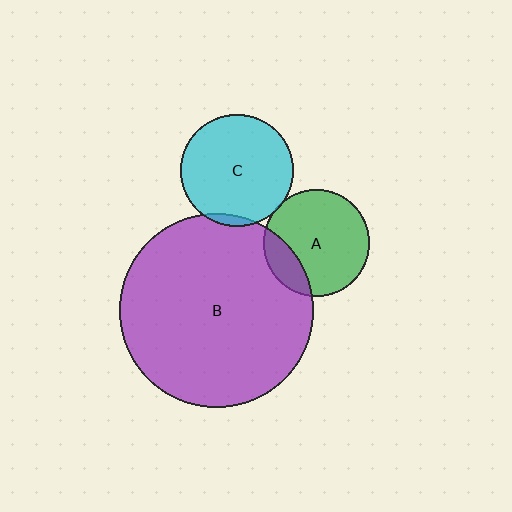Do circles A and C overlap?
Yes.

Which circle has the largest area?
Circle B (purple).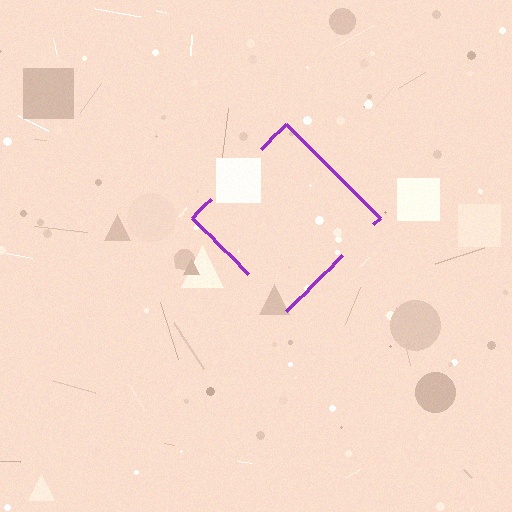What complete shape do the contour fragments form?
The contour fragments form a diamond.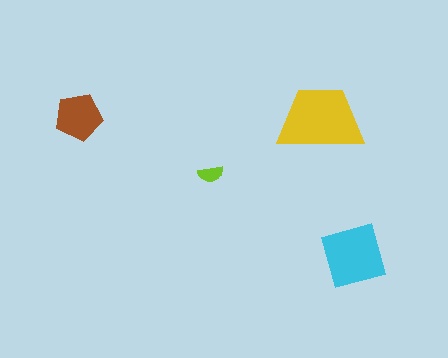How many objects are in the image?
There are 4 objects in the image.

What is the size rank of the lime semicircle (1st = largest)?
4th.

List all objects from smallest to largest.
The lime semicircle, the brown pentagon, the cyan square, the yellow trapezoid.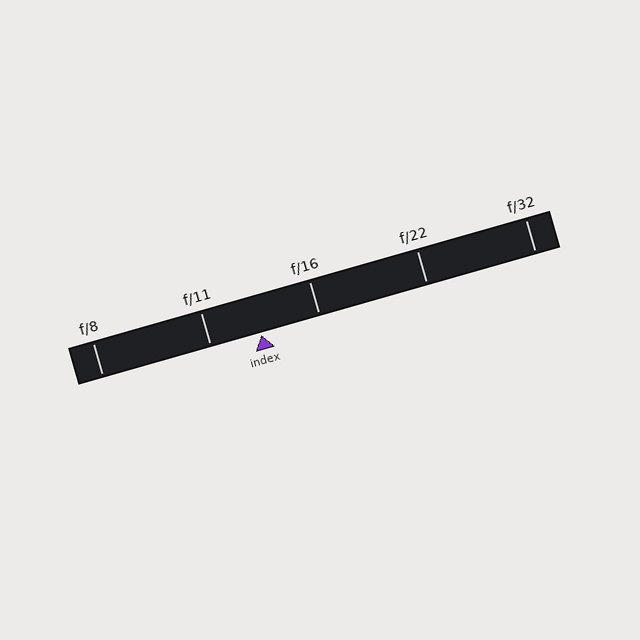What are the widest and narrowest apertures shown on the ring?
The widest aperture shown is f/8 and the narrowest is f/32.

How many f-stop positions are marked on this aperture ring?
There are 5 f-stop positions marked.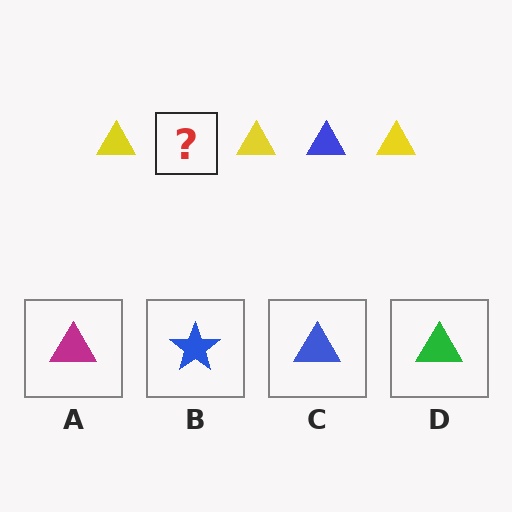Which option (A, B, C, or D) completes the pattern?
C.